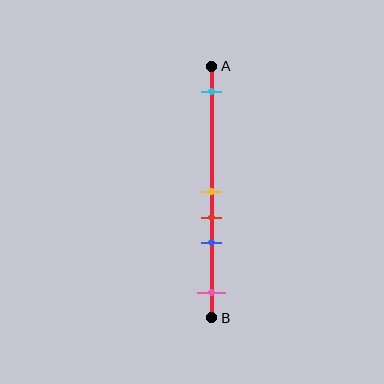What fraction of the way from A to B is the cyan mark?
The cyan mark is approximately 10% (0.1) of the way from A to B.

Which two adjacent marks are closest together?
The yellow and red marks are the closest adjacent pair.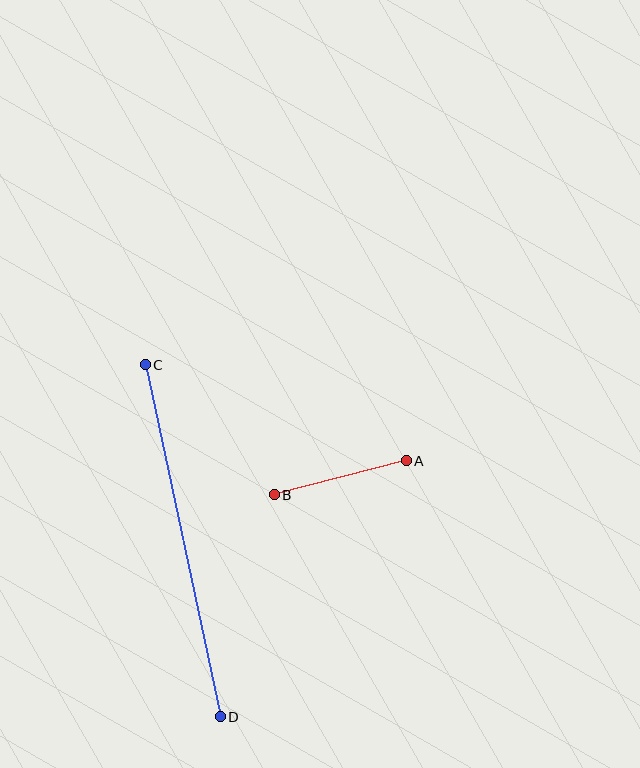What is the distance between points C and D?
The distance is approximately 360 pixels.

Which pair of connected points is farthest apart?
Points C and D are farthest apart.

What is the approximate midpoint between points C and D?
The midpoint is at approximately (183, 541) pixels.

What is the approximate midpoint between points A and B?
The midpoint is at approximately (340, 478) pixels.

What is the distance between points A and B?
The distance is approximately 137 pixels.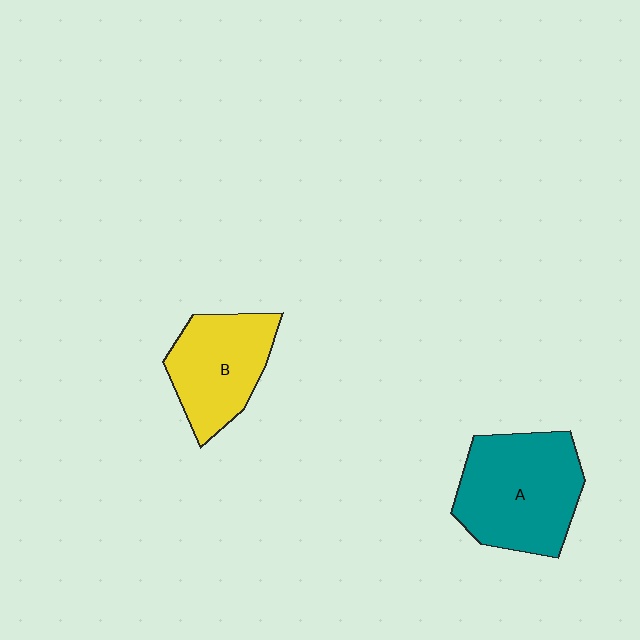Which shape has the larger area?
Shape A (teal).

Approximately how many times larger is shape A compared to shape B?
Approximately 1.3 times.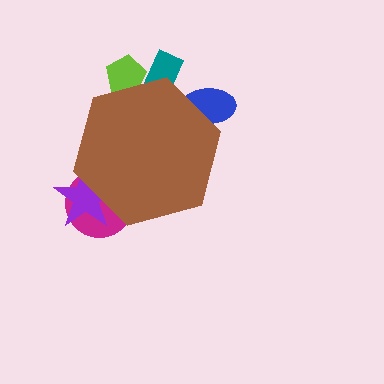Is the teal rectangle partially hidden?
Yes, the teal rectangle is partially hidden behind the brown hexagon.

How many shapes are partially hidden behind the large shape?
5 shapes are partially hidden.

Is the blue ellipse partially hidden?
Yes, the blue ellipse is partially hidden behind the brown hexagon.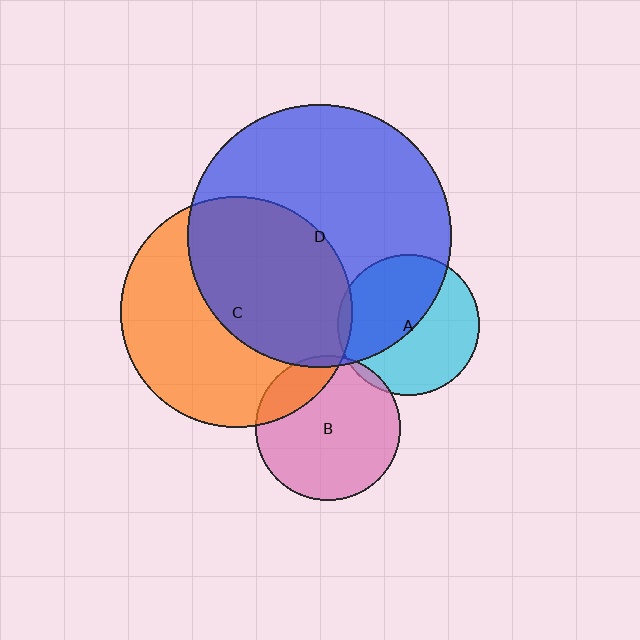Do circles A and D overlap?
Yes.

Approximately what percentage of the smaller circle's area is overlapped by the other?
Approximately 50%.